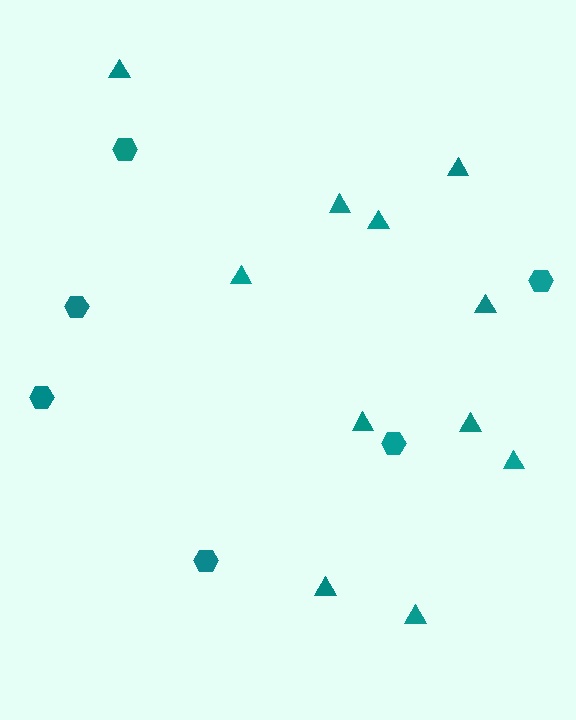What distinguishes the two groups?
There are 2 groups: one group of hexagons (6) and one group of triangles (11).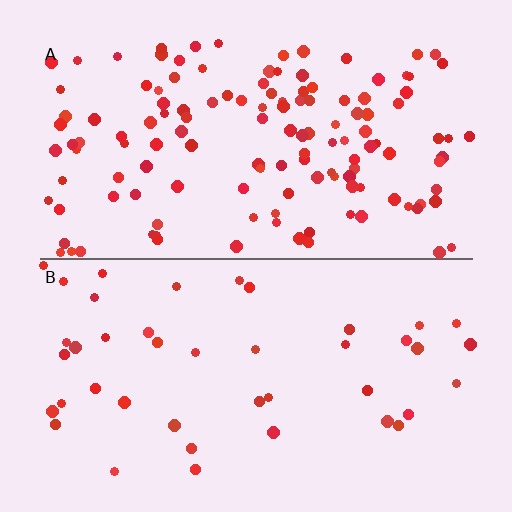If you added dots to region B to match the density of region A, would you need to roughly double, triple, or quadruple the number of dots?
Approximately triple.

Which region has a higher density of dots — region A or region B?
A (the top).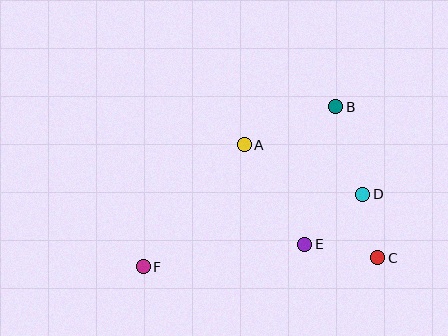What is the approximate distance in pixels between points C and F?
The distance between C and F is approximately 235 pixels.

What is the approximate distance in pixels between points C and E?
The distance between C and E is approximately 74 pixels.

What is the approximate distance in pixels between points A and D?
The distance between A and D is approximately 129 pixels.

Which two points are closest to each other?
Points C and D are closest to each other.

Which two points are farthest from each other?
Points B and F are farthest from each other.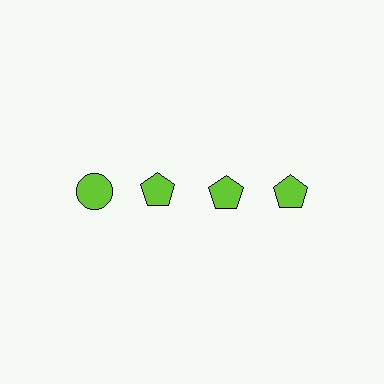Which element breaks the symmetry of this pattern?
The lime circle in the top row, leftmost column breaks the symmetry. All other shapes are lime pentagons.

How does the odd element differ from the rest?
It has a different shape: circle instead of pentagon.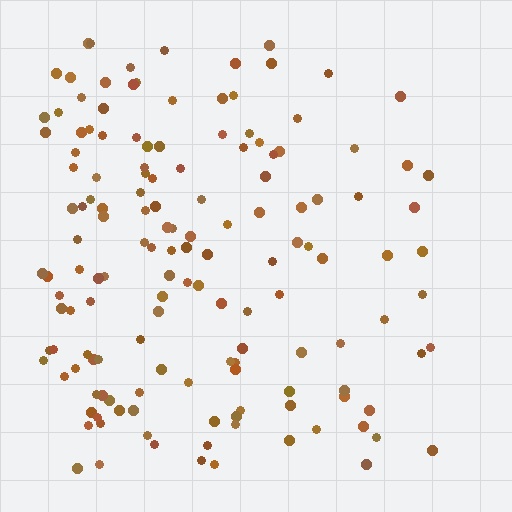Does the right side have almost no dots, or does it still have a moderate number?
Still a moderate number, just noticeably fewer than the left.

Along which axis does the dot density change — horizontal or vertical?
Horizontal.